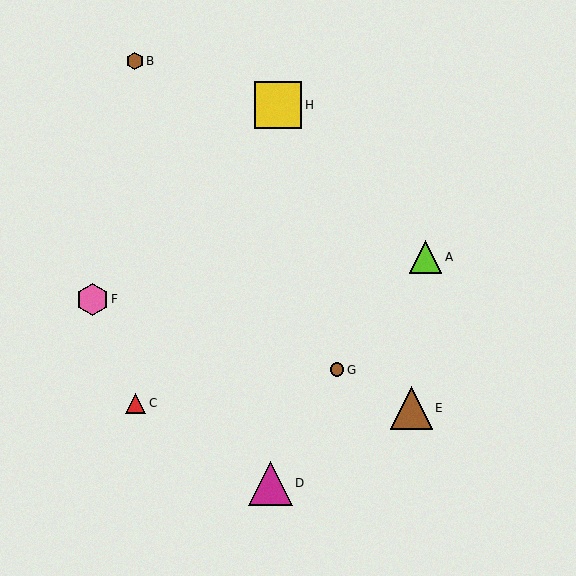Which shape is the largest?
The yellow square (labeled H) is the largest.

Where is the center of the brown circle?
The center of the brown circle is at (337, 370).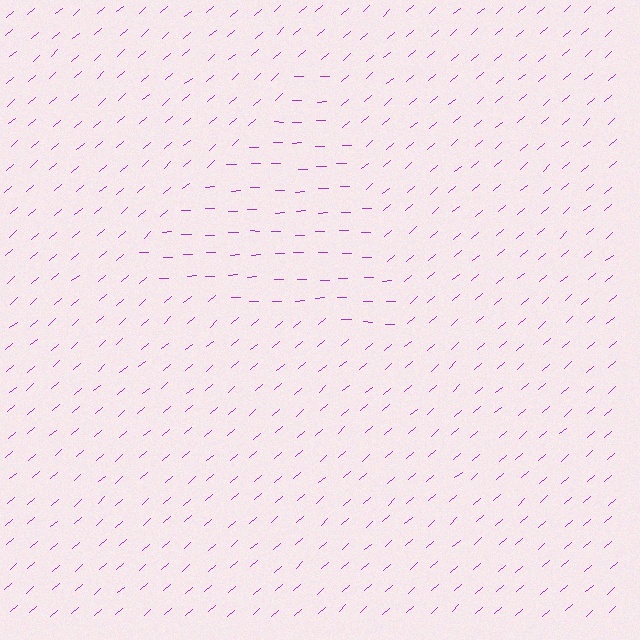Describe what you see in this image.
The image is filled with small purple line segments. A triangle region in the image has lines oriented differently from the surrounding lines, creating a visible texture boundary.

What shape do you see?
I see a triangle.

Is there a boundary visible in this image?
Yes, there is a texture boundary formed by a change in line orientation.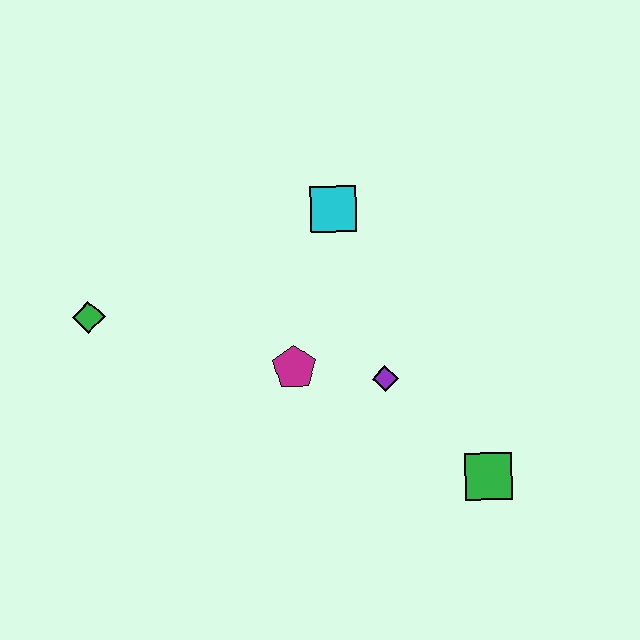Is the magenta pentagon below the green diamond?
Yes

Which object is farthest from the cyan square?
The green square is farthest from the cyan square.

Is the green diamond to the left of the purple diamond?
Yes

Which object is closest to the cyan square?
The magenta pentagon is closest to the cyan square.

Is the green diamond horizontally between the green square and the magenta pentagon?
No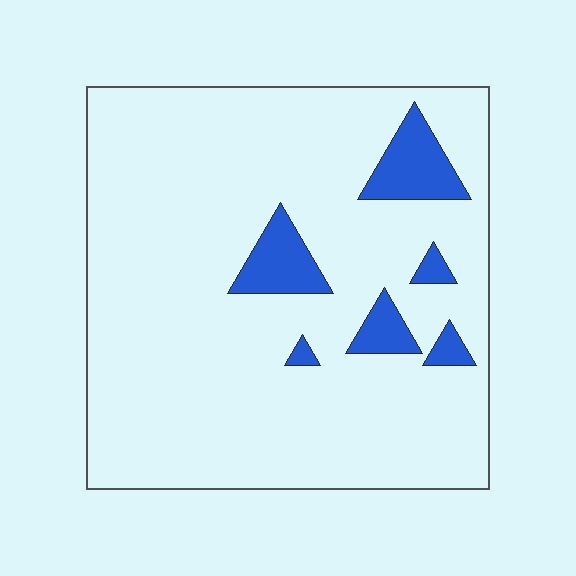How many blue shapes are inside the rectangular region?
6.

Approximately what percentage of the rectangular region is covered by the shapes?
Approximately 10%.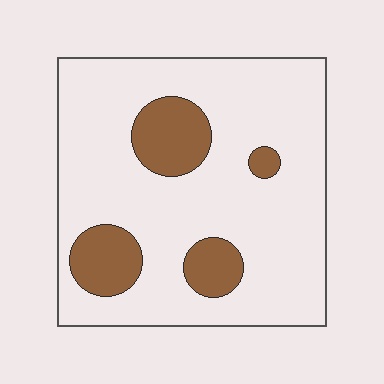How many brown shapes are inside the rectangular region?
4.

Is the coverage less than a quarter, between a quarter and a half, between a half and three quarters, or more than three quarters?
Less than a quarter.